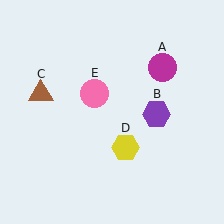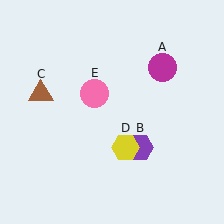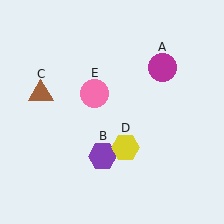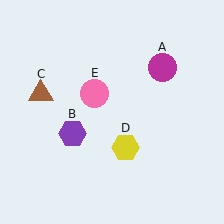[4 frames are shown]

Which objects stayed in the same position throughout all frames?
Magenta circle (object A) and brown triangle (object C) and yellow hexagon (object D) and pink circle (object E) remained stationary.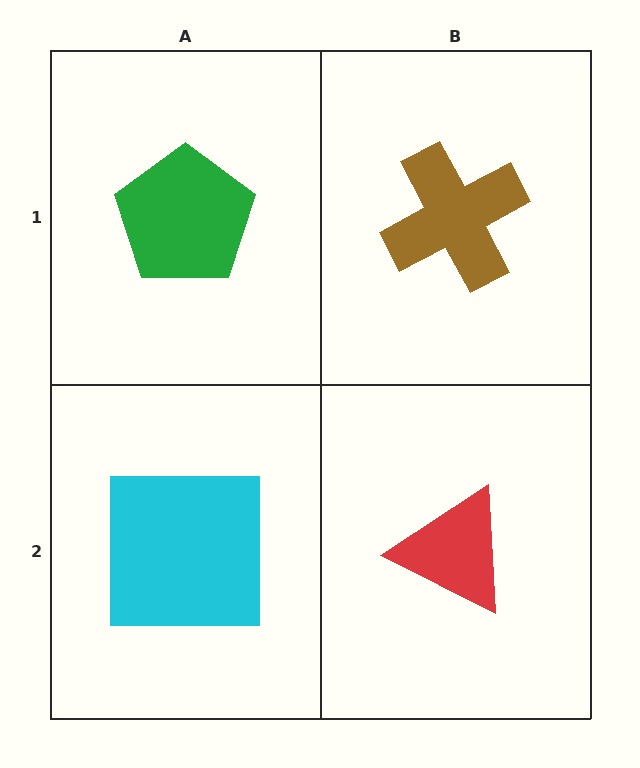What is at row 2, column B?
A red triangle.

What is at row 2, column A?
A cyan square.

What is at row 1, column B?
A brown cross.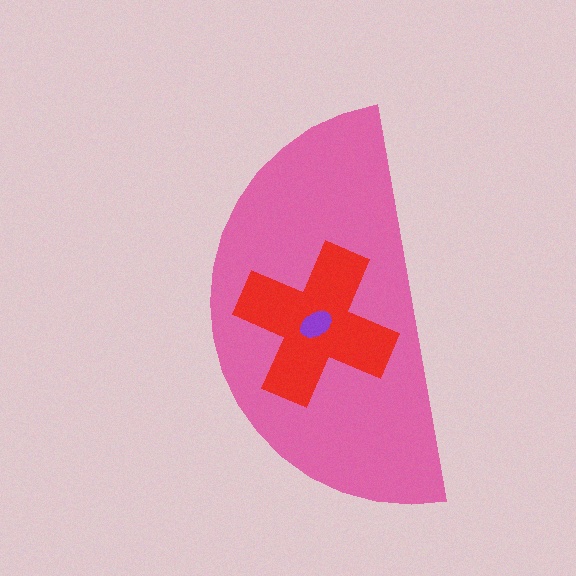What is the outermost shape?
The pink semicircle.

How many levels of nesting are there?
3.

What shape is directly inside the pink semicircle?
The red cross.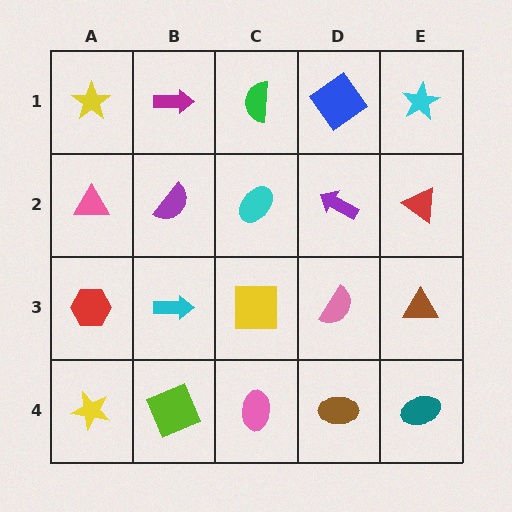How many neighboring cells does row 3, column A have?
3.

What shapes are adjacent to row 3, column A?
A pink triangle (row 2, column A), a yellow star (row 4, column A), a cyan arrow (row 3, column B).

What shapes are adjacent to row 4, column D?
A pink semicircle (row 3, column D), a pink ellipse (row 4, column C), a teal ellipse (row 4, column E).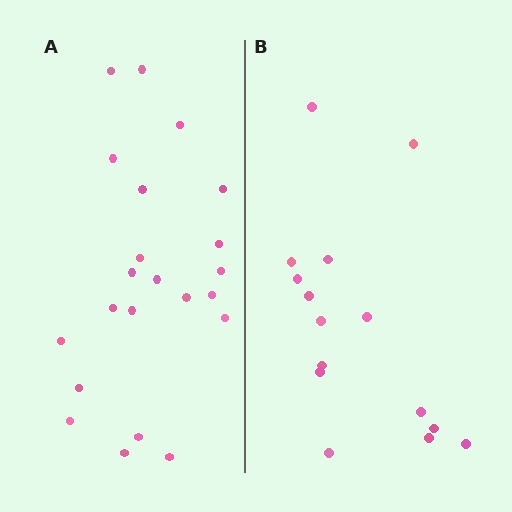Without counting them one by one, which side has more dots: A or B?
Region A (the left region) has more dots.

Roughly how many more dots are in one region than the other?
Region A has roughly 8 or so more dots than region B.